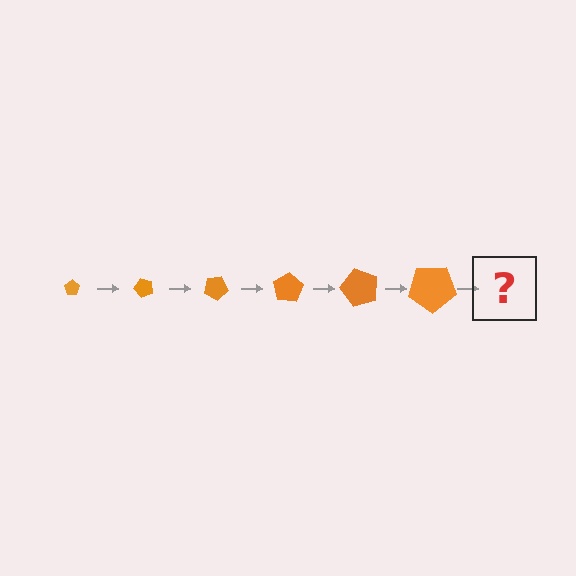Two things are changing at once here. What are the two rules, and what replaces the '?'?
The two rules are that the pentagon grows larger each step and it rotates 50 degrees each step. The '?' should be a pentagon, larger than the previous one and rotated 300 degrees from the start.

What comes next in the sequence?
The next element should be a pentagon, larger than the previous one and rotated 300 degrees from the start.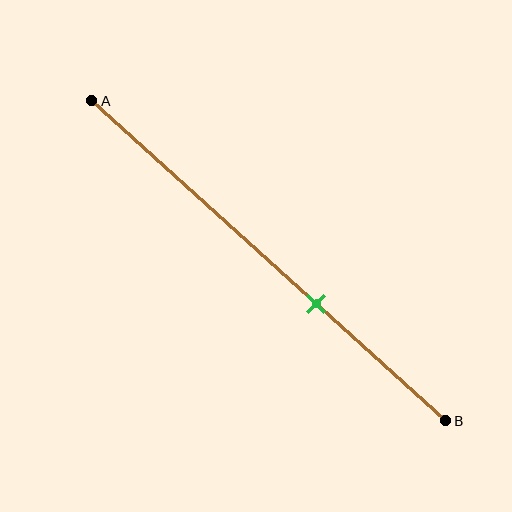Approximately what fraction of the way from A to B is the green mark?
The green mark is approximately 65% of the way from A to B.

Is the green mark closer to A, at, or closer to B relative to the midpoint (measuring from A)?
The green mark is closer to point B than the midpoint of segment AB.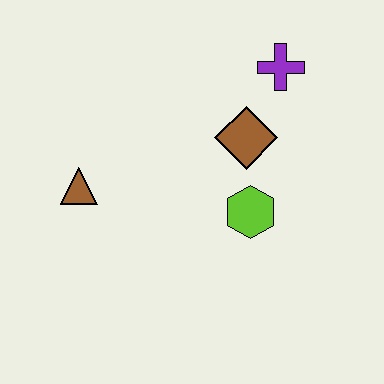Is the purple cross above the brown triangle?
Yes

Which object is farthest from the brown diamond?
The brown triangle is farthest from the brown diamond.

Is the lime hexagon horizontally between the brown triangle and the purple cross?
Yes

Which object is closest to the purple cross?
The brown diamond is closest to the purple cross.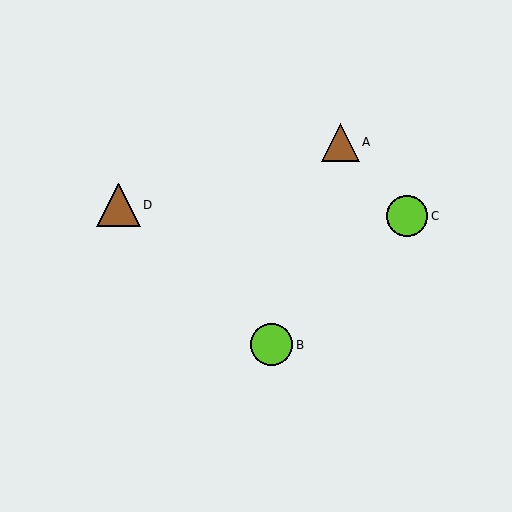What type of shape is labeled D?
Shape D is a brown triangle.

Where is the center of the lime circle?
The center of the lime circle is at (271, 345).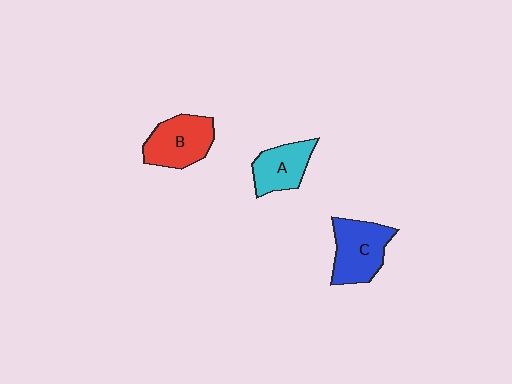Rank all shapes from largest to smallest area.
From largest to smallest: C (blue), B (red), A (cyan).